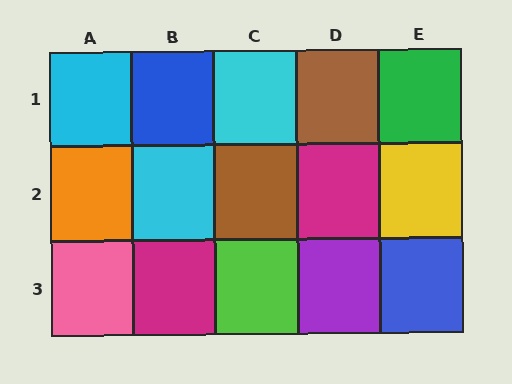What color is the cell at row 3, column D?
Purple.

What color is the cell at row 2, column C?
Brown.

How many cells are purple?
1 cell is purple.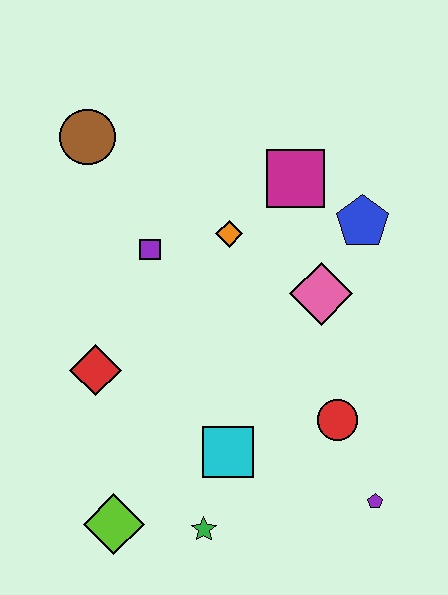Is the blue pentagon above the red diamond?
Yes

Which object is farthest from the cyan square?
The brown circle is farthest from the cyan square.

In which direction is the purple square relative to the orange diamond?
The purple square is to the left of the orange diamond.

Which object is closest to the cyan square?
The green star is closest to the cyan square.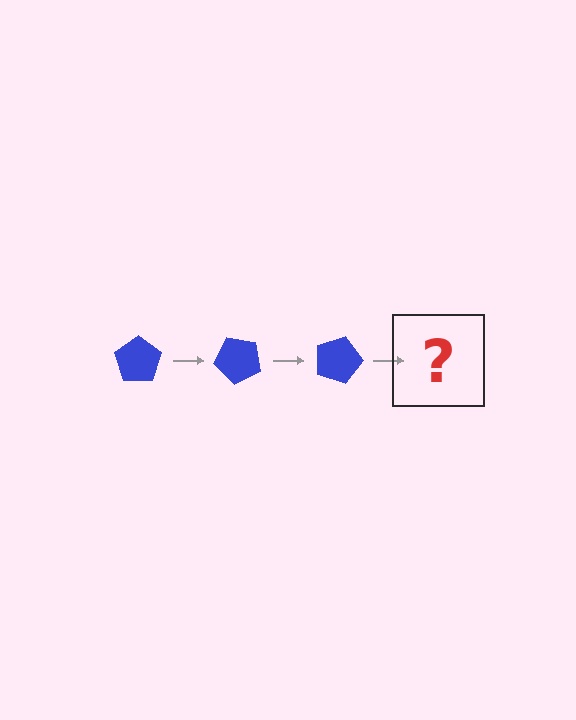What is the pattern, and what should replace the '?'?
The pattern is that the pentagon rotates 45 degrees each step. The '?' should be a blue pentagon rotated 135 degrees.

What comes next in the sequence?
The next element should be a blue pentagon rotated 135 degrees.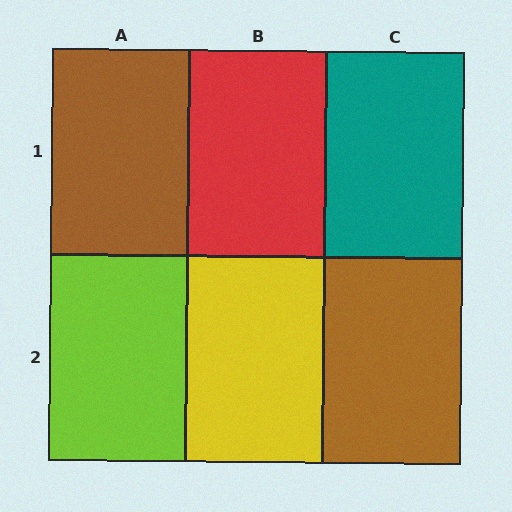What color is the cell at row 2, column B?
Yellow.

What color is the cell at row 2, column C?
Brown.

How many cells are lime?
1 cell is lime.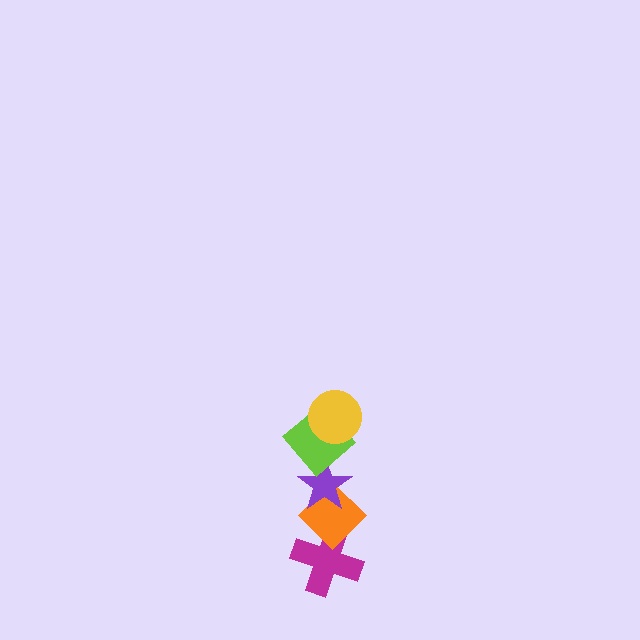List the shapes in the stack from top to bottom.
From top to bottom: the yellow circle, the lime diamond, the purple star, the orange diamond, the magenta cross.